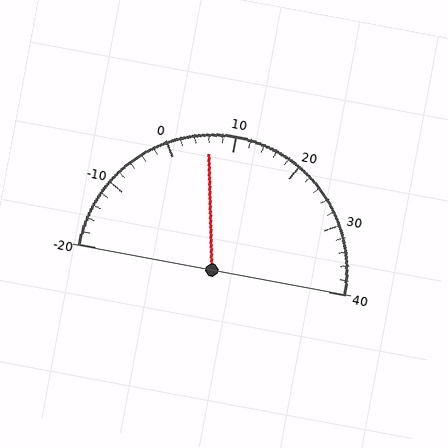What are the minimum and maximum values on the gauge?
The gauge ranges from -20 to 40.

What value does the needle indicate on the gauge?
The needle indicates approximately 6.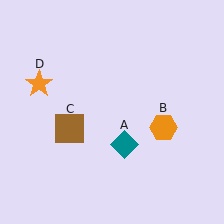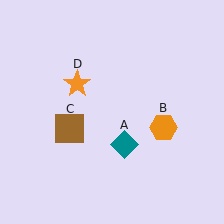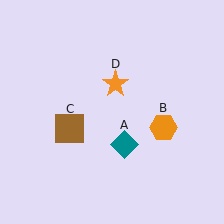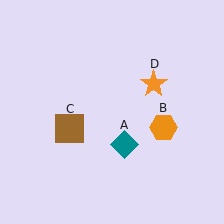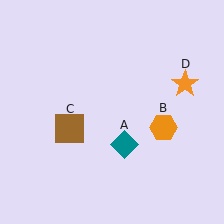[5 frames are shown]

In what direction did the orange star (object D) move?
The orange star (object D) moved right.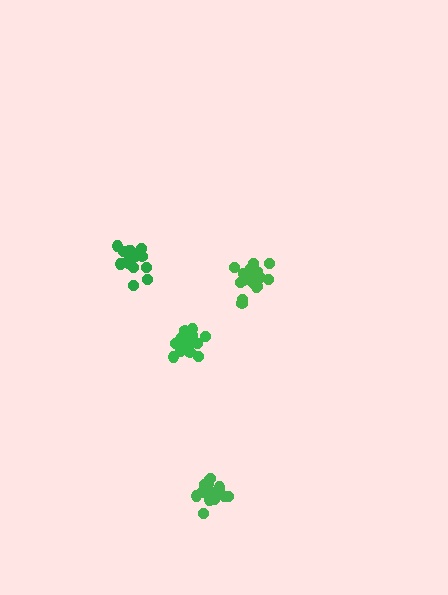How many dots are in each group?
Group 1: 21 dots, Group 2: 18 dots, Group 3: 20 dots, Group 4: 17 dots (76 total).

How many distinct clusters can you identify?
There are 4 distinct clusters.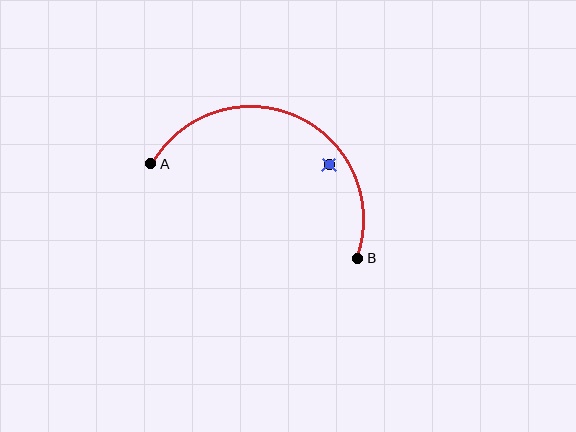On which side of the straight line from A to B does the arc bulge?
The arc bulges above the straight line connecting A and B.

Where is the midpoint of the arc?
The arc midpoint is the point on the curve farthest from the straight line joining A and B. It sits above that line.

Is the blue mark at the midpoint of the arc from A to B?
No — the blue mark does not lie on the arc at all. It sits slightly inside the curve.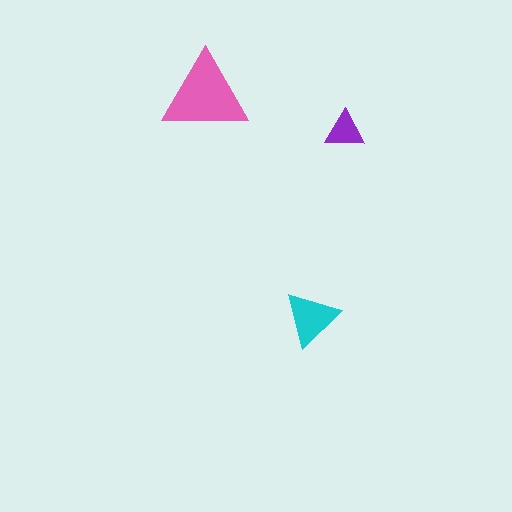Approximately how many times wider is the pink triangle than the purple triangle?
About 2 times wider.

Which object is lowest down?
The cyan triangle is bottommost.